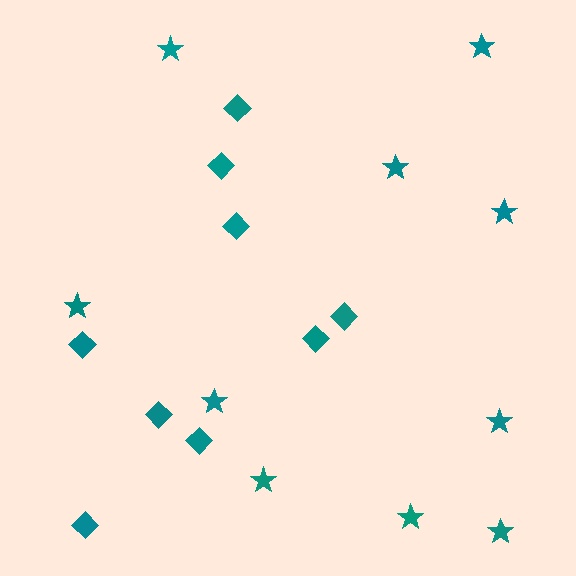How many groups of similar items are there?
There are 2 groups: one group of stars (10) and one group of diamonds (9).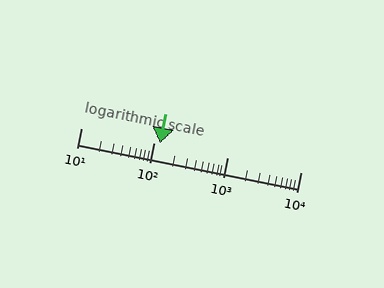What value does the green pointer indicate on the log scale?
The pointer indicates approximately 120.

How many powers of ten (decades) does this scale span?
The scale spans 3 decades, from 10 to 10000.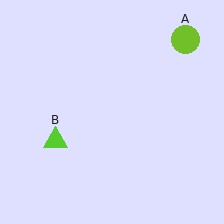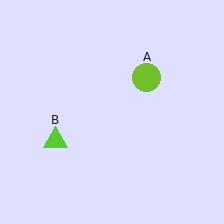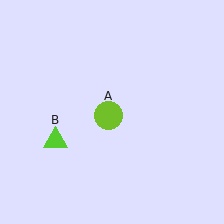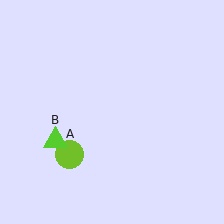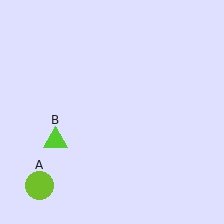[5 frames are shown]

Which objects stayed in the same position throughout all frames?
Lime triangle (object B) remained stationary.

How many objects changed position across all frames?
1 object changed position: lime circle (object A).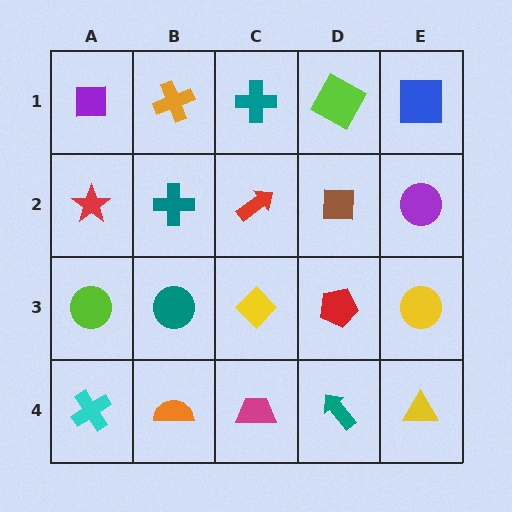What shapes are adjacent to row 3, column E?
A purple circle (row 2, column E), a yellow triangle (row 4, column E), a red pentagon (row 3, column D).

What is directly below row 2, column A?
A lime circle.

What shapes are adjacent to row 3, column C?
A red arrow (row 2, column C), a magenta trapezoid (row 4, column C), a teal circle (row 3, column B), a red pentagon (row 3, column D).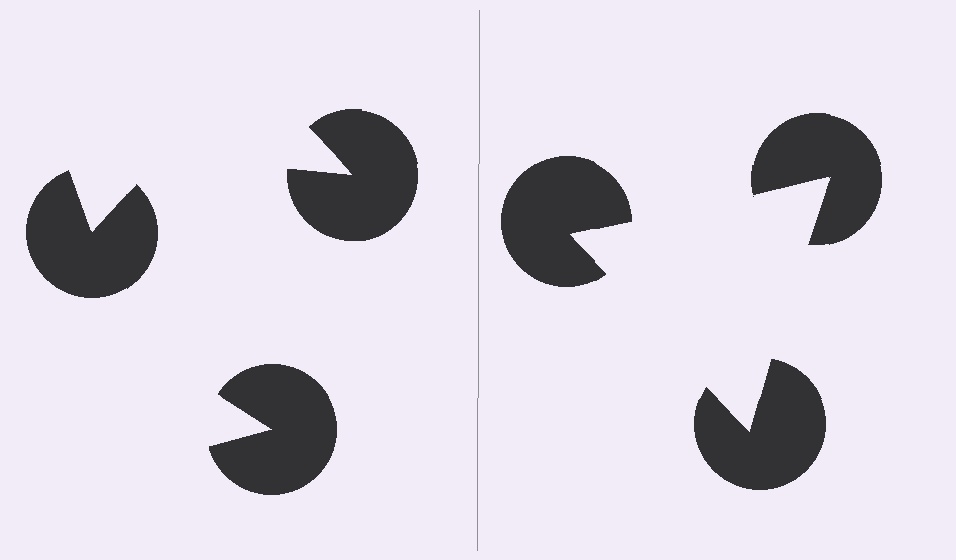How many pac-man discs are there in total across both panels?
6 — 3 on each side.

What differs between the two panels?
The pac-man discs are positioned identically on both sides; only the wedge orientations differ. On the right they align to a triangle; on the left they are misaligned.